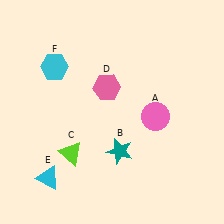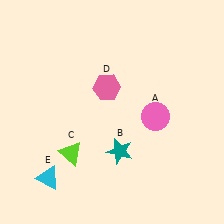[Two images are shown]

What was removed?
The cyan hexagon (F) was removed in Image 2.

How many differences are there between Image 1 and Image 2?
There is 1 difference between the two images.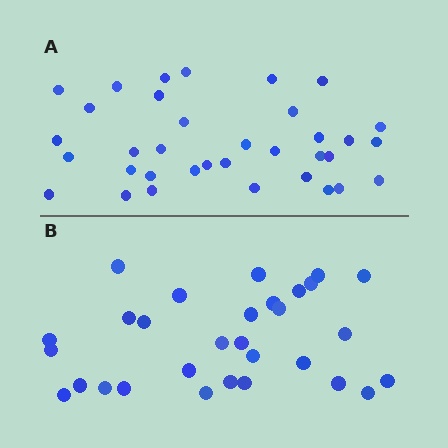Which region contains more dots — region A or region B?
Region A (the top region) has more dots.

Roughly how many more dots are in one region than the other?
Region A has about 5 more dots than region B.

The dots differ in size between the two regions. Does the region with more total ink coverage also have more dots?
No. Region B has more total ink coverage because its dots are larger, but region A actually contains more individual dots. Total area can be misleading — the number of items is what matters here.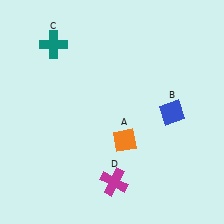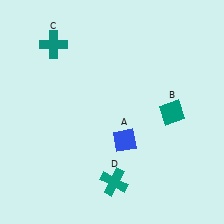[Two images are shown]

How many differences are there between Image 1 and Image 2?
There are 3 differences between the two images.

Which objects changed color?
A changed from orange to blue. B changed from blue to teal. D changed from magenta to teal.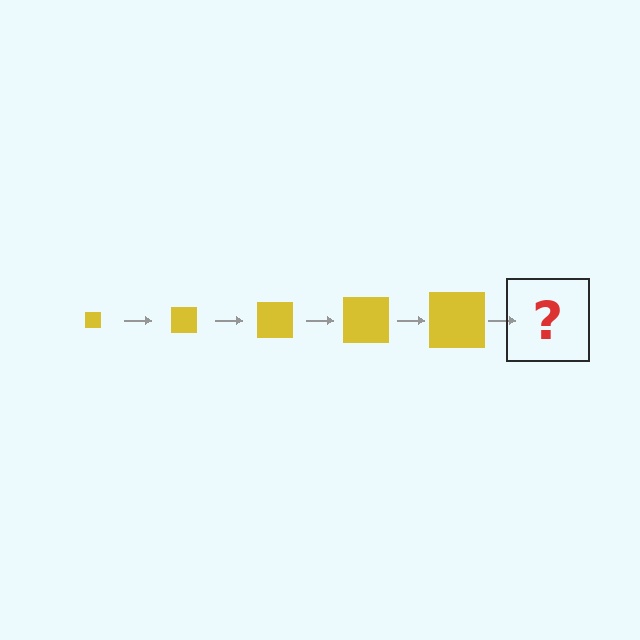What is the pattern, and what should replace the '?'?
The pattern is that the square gets progressively larger each step. The '?' should be a yellow square, larger than the previous one.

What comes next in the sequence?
The next element should be a yellow square, larger than the previous one.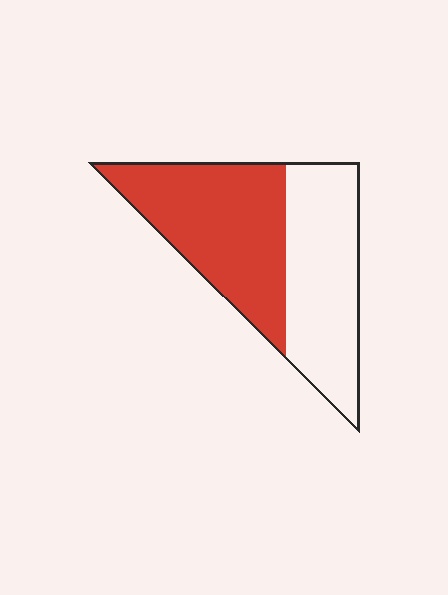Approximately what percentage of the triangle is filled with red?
Approximately 55%.